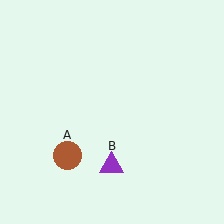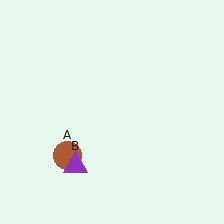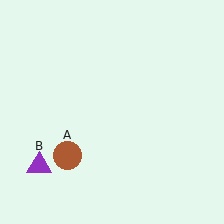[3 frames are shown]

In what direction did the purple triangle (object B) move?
The purple triangle (object B) moved left.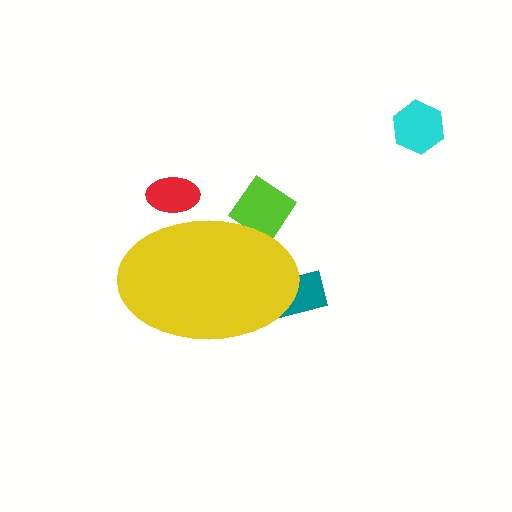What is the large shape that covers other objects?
A yellow ellipse.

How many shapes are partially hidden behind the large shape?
3 shapes are partially hidden.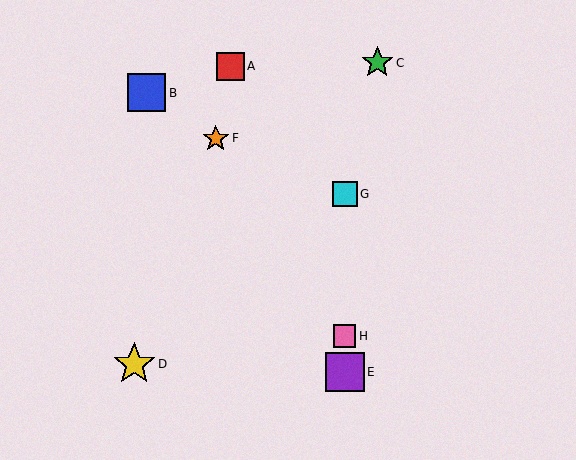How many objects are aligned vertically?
3 objects (E, G, H) are aligned vertically.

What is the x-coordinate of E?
Object E is at x≈345.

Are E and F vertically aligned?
No, E is at x≈345 and F is at x≈216.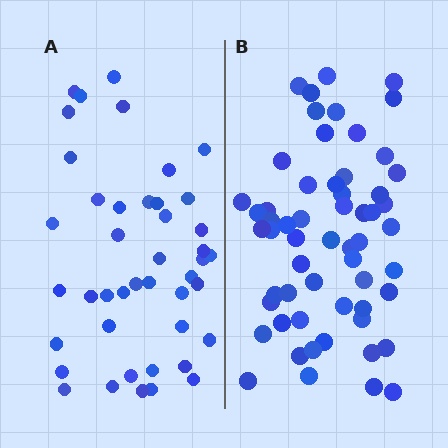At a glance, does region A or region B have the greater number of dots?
Region B (the right region) has more dots.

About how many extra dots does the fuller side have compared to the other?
Region B has approximately 15 more dots than region A.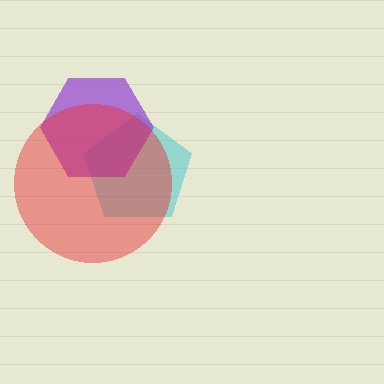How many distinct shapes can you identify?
There are 3 distinct shapes: a cyan pentagon, a purple hexagon, a red circle.